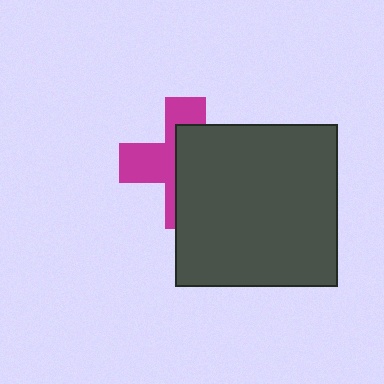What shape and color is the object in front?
The object in front is a dark gray square.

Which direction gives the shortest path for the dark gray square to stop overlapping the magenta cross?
Moving right gives the shortest separation.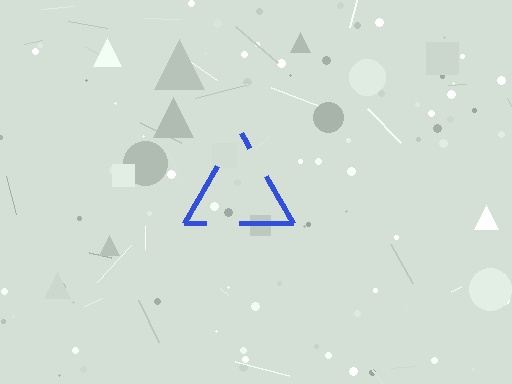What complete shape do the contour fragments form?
The contour fragments form a triangle.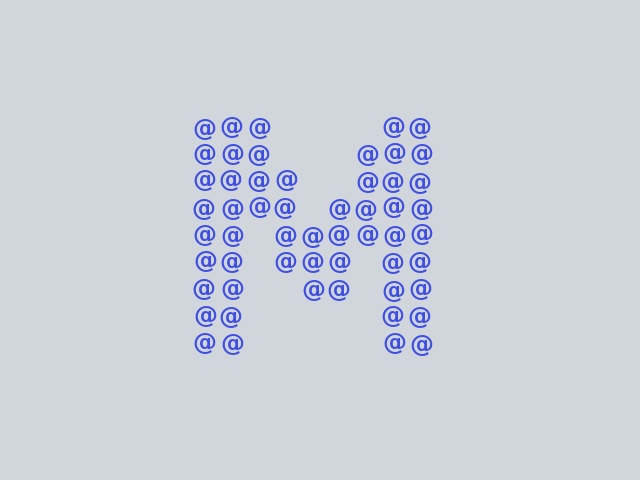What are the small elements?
The small elements are at signs.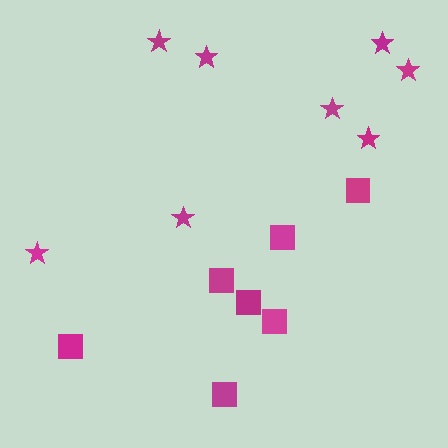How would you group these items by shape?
There are 2 groups: one group of squares (7) and one group of stars (8).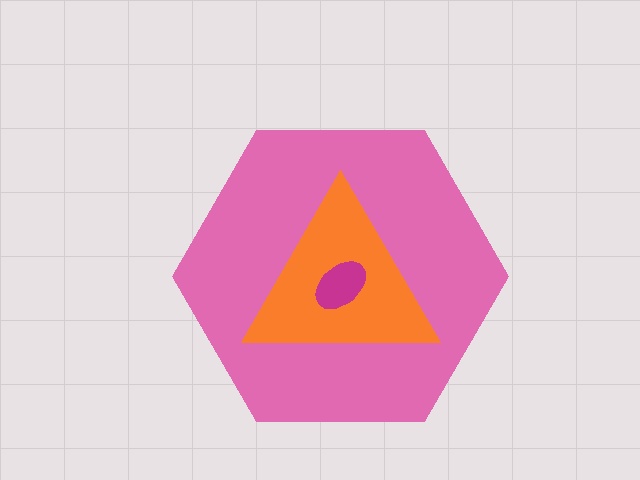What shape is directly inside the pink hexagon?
The orange triangle.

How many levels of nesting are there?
3.